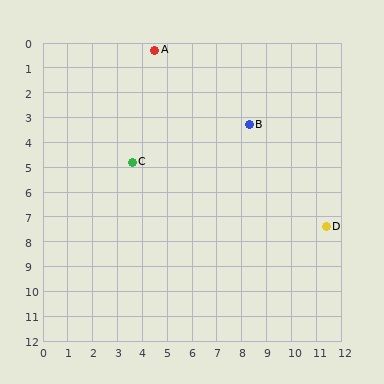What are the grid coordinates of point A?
Point A is at approximately (4.5, 0.3).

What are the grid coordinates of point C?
Point C is at approximately (3.6, 4.8).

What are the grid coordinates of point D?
Point D is at approximately (11.4, 7.4).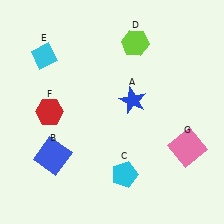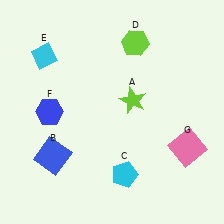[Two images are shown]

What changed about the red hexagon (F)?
In Image 1, F is red. In Image 2, it changed to blue.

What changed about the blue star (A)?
In Image 1, A is blue. In Image 2, it changed to lime.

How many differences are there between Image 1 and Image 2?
There are 2 differences between the two images.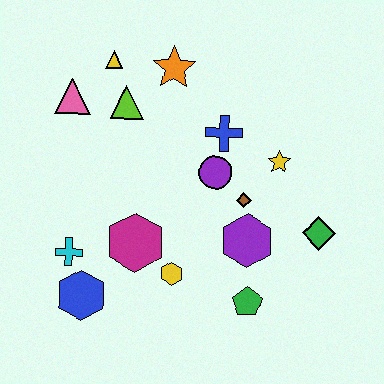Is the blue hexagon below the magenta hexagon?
Yes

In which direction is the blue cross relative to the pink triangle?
The blue cross is to the right of the pink triangle.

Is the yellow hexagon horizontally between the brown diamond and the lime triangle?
Yes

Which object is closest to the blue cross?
The purple circle is closest to the blue cross.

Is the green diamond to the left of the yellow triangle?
No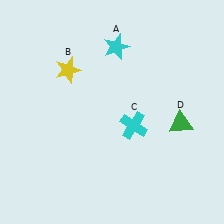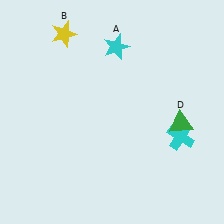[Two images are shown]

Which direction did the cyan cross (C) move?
The cyan cross (C) moved right.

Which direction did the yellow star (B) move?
The yellow star (B) moved up.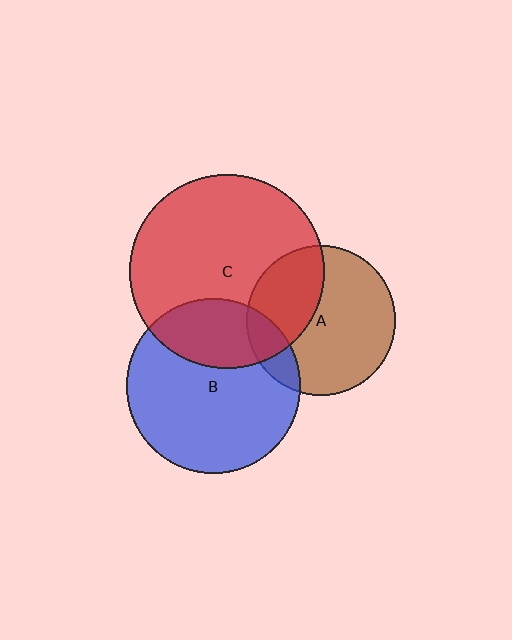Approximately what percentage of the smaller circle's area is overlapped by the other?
Approximately 30%.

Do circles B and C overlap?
Yes.